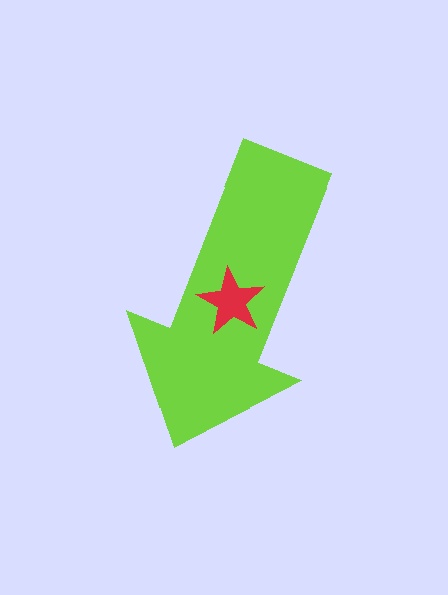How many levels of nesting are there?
2.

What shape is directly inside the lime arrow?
The red star.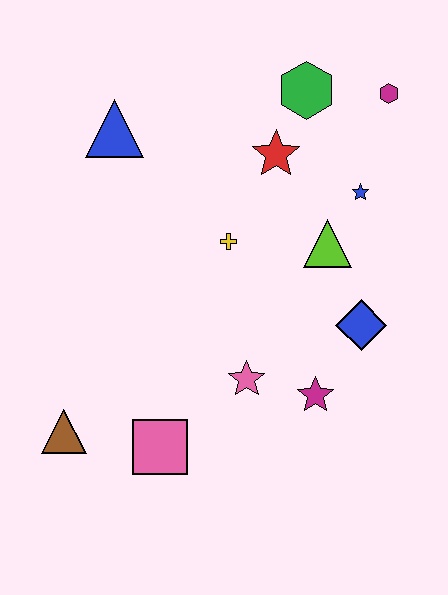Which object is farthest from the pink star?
The magenta hexagon is farthest from the pink star.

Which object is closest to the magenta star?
The pink star is closest to the magenta star.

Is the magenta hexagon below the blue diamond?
No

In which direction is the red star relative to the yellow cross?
The red star is above the yellow cross.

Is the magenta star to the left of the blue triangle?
No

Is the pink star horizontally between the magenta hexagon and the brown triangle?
Yes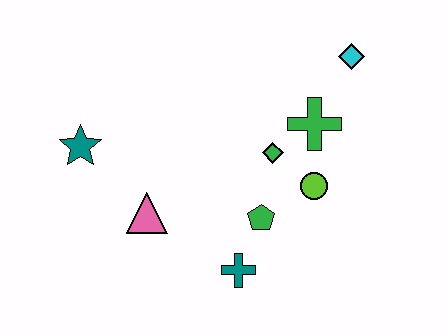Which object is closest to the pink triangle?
The teal star is closest to the pink triangle.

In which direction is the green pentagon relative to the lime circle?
The green pentagon is to the left of the lime circle.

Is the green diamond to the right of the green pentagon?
Yes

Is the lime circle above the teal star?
No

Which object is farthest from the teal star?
The cyan diamond is farthest from the teal star.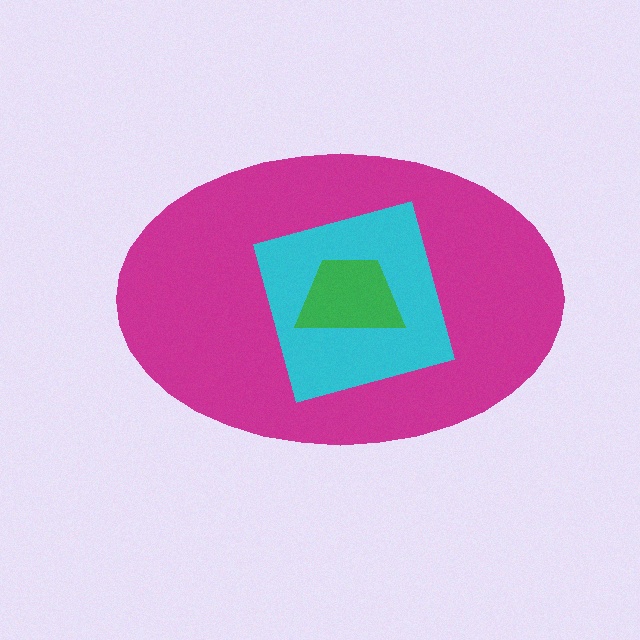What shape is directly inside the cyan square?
The green trapezoid.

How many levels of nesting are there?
3.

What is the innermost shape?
The green trapezoid.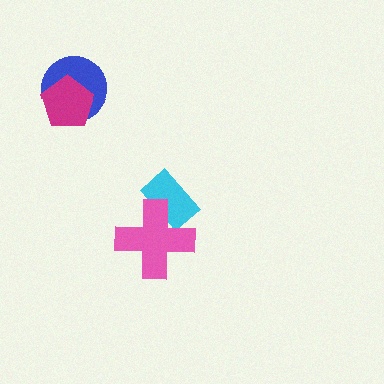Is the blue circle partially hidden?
Yes, it is partially covered by another shape.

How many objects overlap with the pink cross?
1 object overlaps with the pink cross.